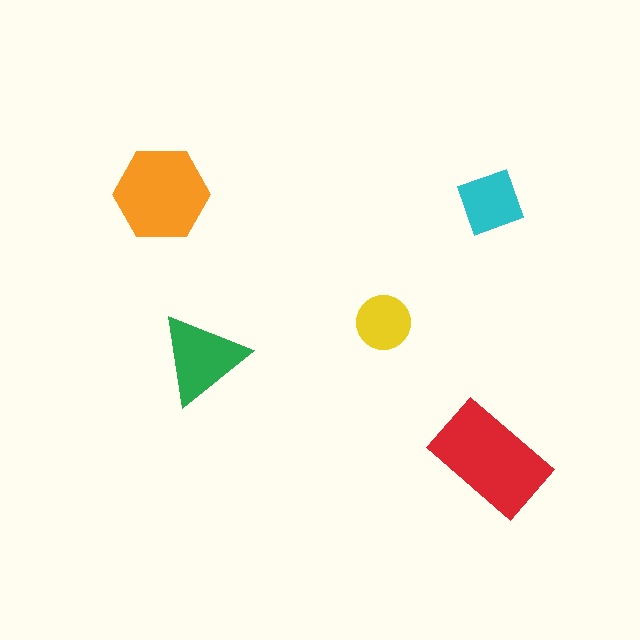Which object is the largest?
The red rectangle.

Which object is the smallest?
The yellow circle.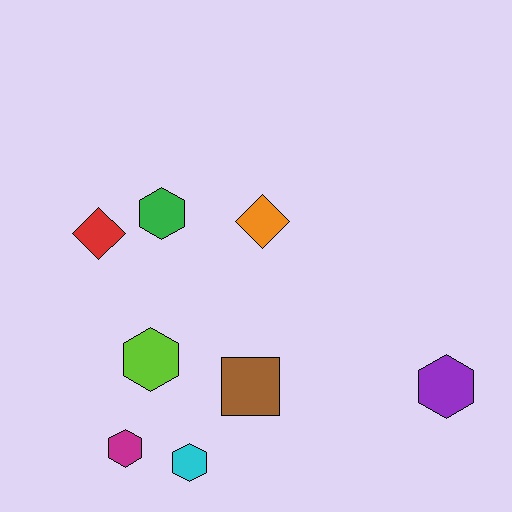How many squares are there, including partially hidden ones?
There is 1 square.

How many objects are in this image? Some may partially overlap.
There are 8 objects.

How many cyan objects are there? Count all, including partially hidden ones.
There is 1 cyan object.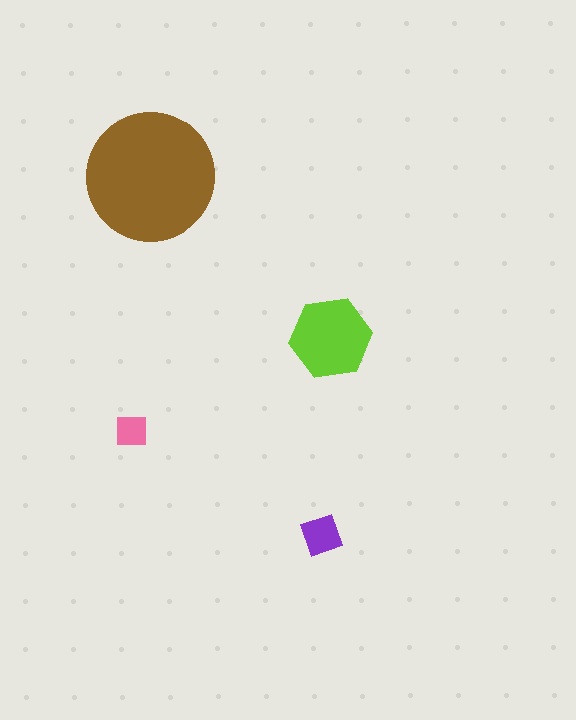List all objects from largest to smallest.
The brown circle, the lime hexagon, the purple diamond, the pink square.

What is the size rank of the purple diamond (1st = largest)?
3rd.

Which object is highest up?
The brown circle is topmost.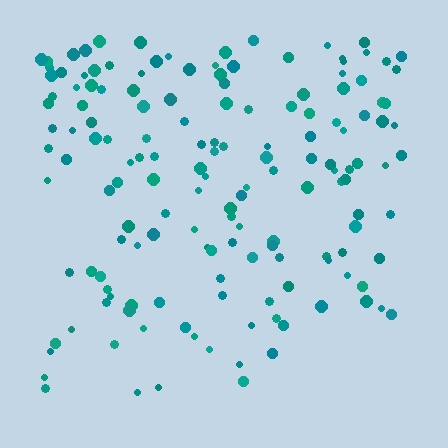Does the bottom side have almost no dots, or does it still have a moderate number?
Still a moderate number, just noticeably fewer than the top.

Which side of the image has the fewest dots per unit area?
The bottom.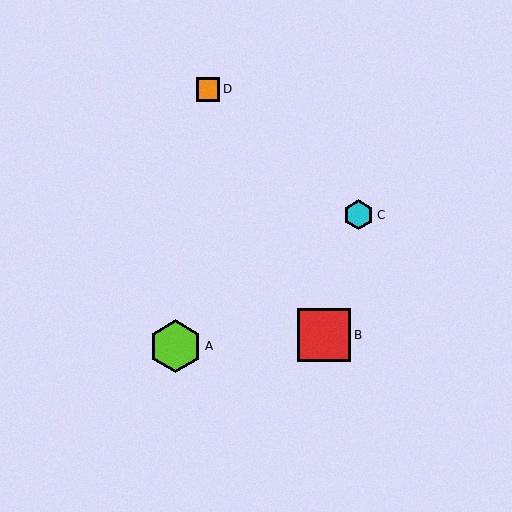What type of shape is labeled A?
Shape A is a lime hexagon.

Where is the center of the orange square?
The center of the orange square is at (208, 89).